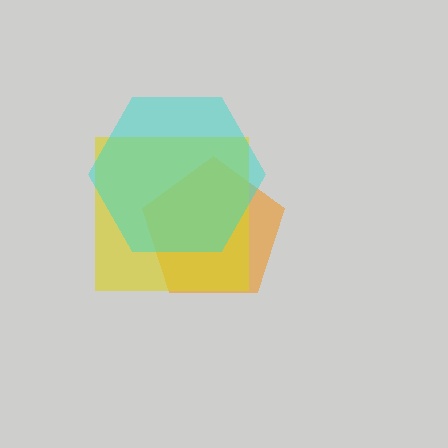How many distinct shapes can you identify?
There are 3 distinct shapes: an orange pentagon, a yellow square, a cyan hexagon.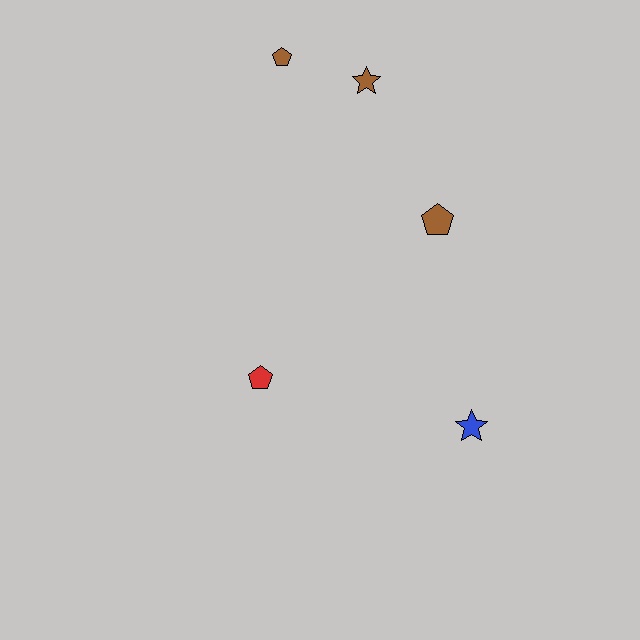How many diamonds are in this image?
There are no diamonds.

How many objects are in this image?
There are 5 objects.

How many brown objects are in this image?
There are 3 brown objects.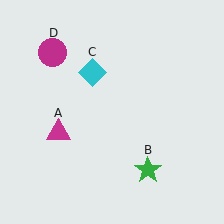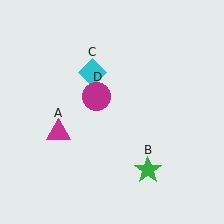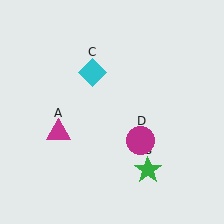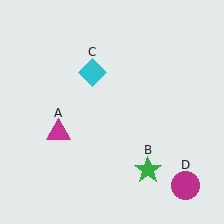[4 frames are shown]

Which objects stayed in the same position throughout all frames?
Magenta triangle (object A) and green star (object B) and cyan diamond (object C) remained stationary.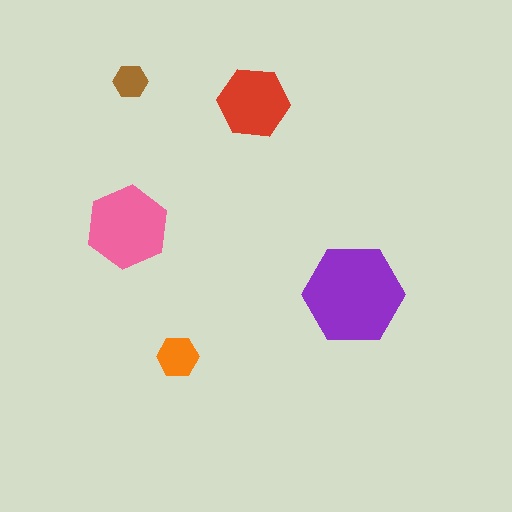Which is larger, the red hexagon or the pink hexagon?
The pink one.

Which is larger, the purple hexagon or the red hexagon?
The purple one.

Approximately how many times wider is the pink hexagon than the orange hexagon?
About 2 times wider.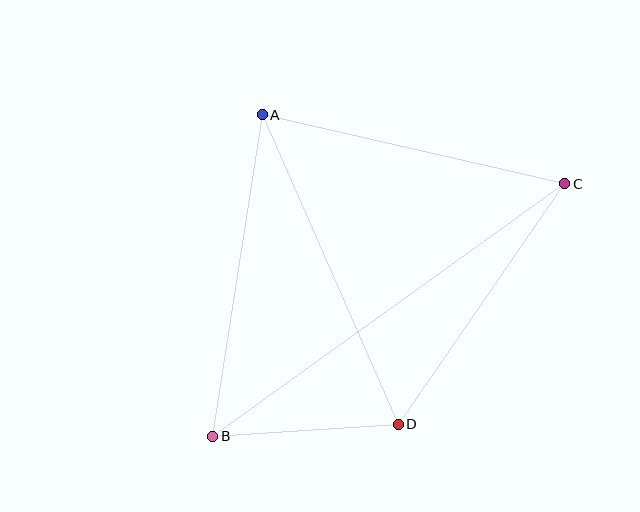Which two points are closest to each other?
Points B and D are closest to each other.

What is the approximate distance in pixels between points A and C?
The distance between A and C is approximately 311 pixels.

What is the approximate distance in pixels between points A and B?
The distance between A and B is approximately 325 pixels.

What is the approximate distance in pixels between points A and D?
The distance between A and D is approximately 338 pixels.